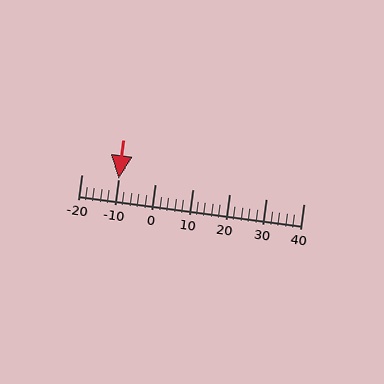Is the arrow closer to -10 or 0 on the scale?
The arrow is closer to -10.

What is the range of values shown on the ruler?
The ruler shows values from -20 to 40.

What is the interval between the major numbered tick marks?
The major tick marks are spaced 10 units apart.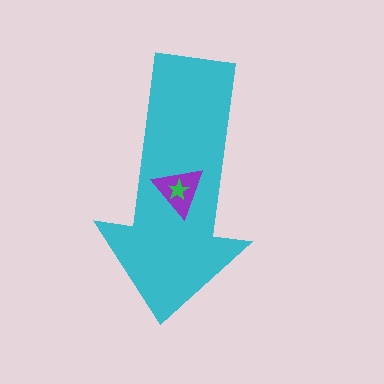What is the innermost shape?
The green star.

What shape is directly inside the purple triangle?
The green star.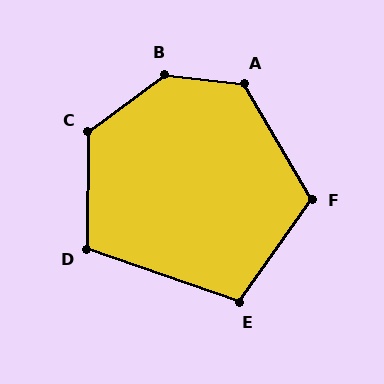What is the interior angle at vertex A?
Approximately 126 degrees (obtuse).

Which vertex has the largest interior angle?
B, at approximately 137 degrees.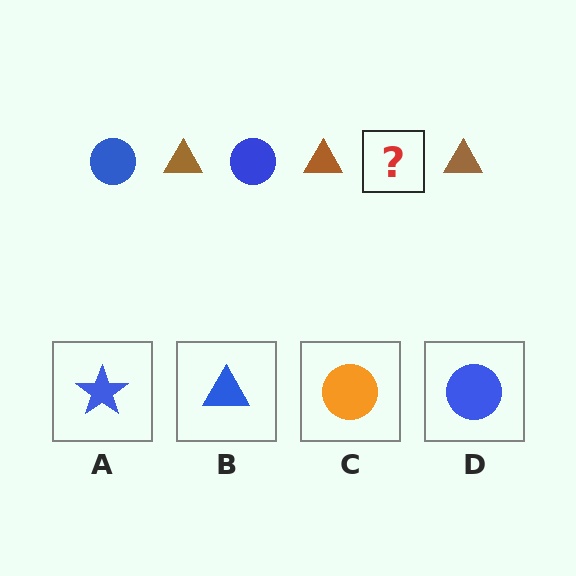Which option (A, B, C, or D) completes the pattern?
D.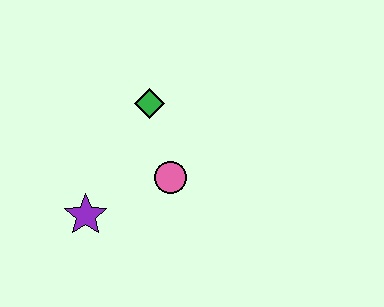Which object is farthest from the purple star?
The green diamond is farthest from the purple star.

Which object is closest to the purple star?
The pink circle is closest to the purple star.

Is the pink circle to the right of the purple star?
Yes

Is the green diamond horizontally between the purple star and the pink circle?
Yes